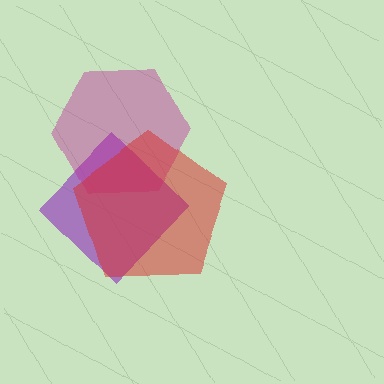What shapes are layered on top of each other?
The layered shapes are: a purple diamond, a magenta hexagon, a red pentagon.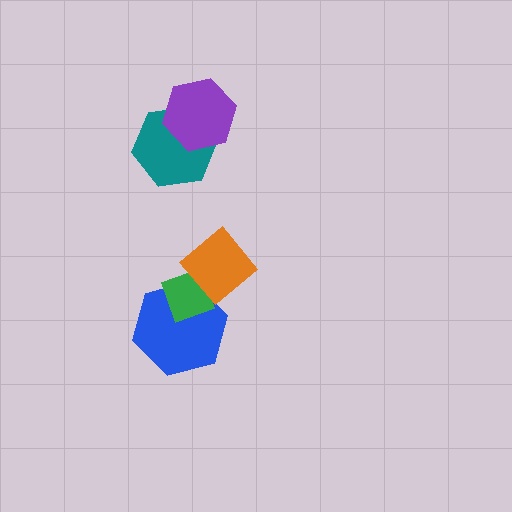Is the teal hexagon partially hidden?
Yes, it is partially covered by another shape.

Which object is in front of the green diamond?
The orange diamond is in front of the green diamond.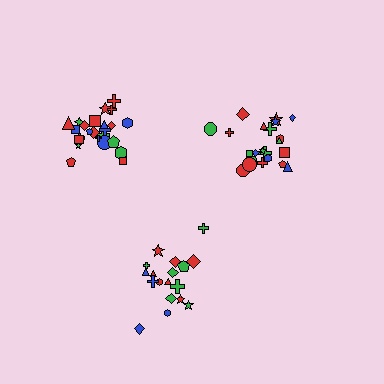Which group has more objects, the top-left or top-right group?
The top-left group.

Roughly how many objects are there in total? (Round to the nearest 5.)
Roughly 65 objects in total.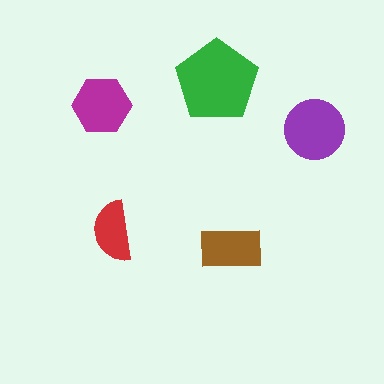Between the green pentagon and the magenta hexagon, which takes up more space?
The green pentagon.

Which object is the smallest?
The red semicircle.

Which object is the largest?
The green pentagon.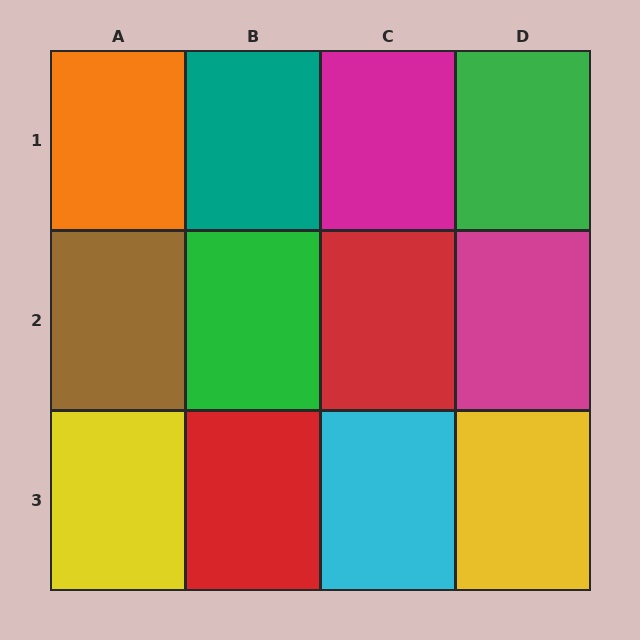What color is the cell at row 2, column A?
Brown.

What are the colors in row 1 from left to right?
Orange, teal, magenta, green.